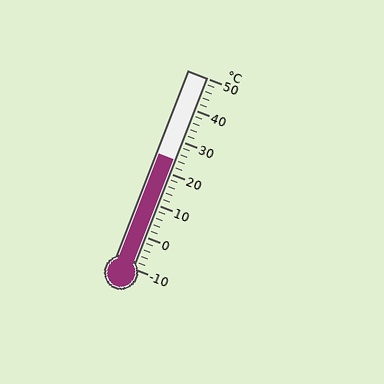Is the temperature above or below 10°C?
The temperature is above 10°C.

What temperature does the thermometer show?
The thermometer shows approximately 24°C.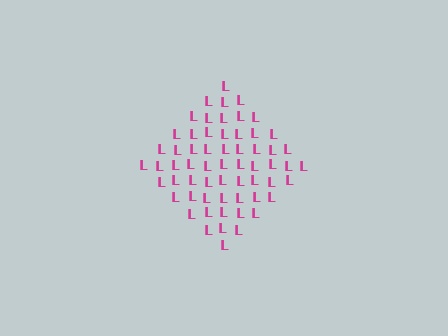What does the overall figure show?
The overall figure shows a diamond.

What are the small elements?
The small elements are letter L's.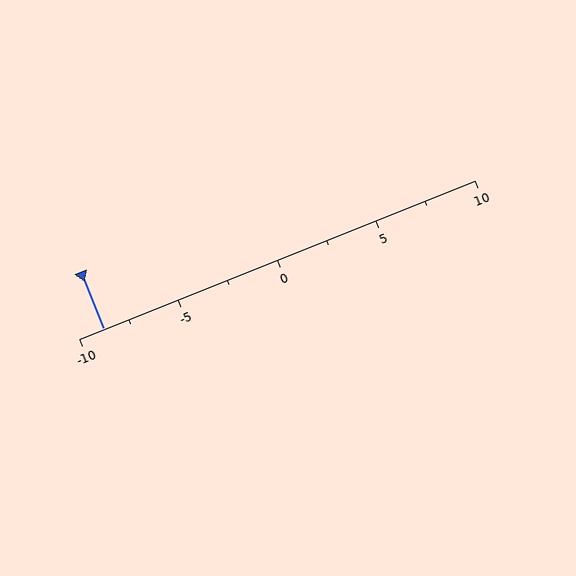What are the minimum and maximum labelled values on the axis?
The axis runs from -10 to 10.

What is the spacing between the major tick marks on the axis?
The major ticks are spaced 5 apart.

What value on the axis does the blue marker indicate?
The marker indicates approximately -8.8.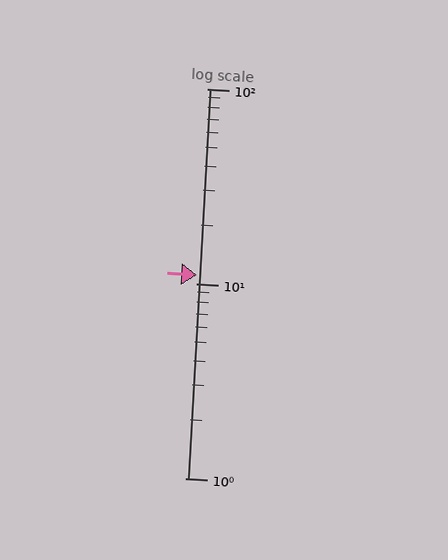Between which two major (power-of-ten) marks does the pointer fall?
The pointer is between 10 and 100.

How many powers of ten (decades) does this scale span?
The scale spans 2 decades, from 1 to 100.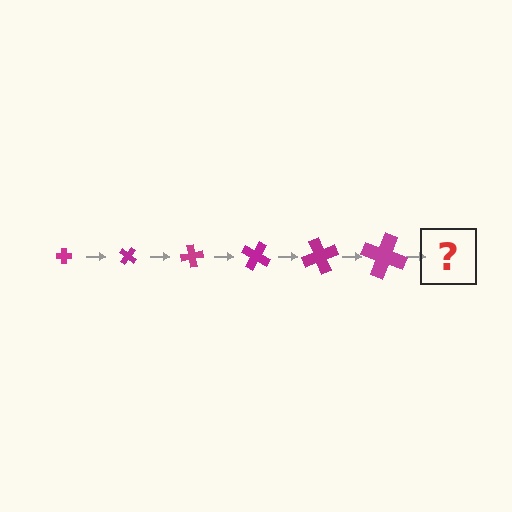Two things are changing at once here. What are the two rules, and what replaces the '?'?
The two rules are that the cross grows larger each step and it rotates 40 degrees each step. The '?' should be a cross, larger than the previous one and rotated 240 degrees from the start.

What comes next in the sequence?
The next element should be a cross, larger than the previous one and rotated 240 degrees from the start.